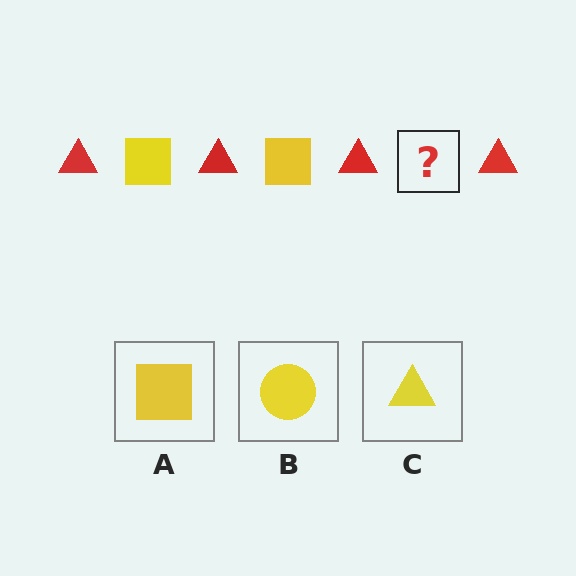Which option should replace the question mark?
Option A.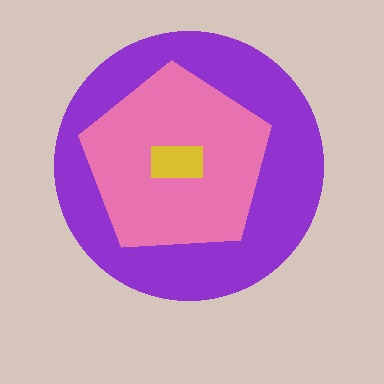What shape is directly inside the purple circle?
The pink pentagon.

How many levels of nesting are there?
3.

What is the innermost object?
The yellow rectangle.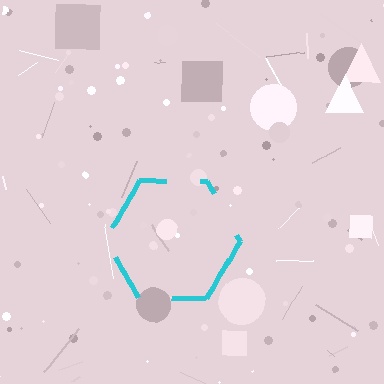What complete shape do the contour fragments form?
The contour fragments form a hexagon.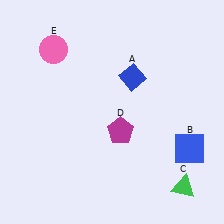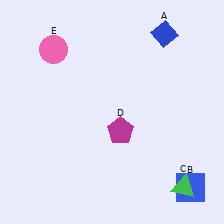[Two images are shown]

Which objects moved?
The objects that moved are: the blue diamond (A), the blue square (B).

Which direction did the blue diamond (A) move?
The blue diamond (A) moved up.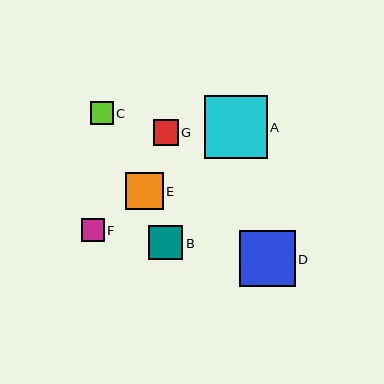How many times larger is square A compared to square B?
Square A is approximately 1.8 times the size of square B.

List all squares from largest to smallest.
From largest to smallest: A, D, E, B, G, F, C.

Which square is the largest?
Square A is the largest with a size of approximately 63 pixels.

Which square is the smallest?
Square C is the smallest with a size of approximately 23 pixels.